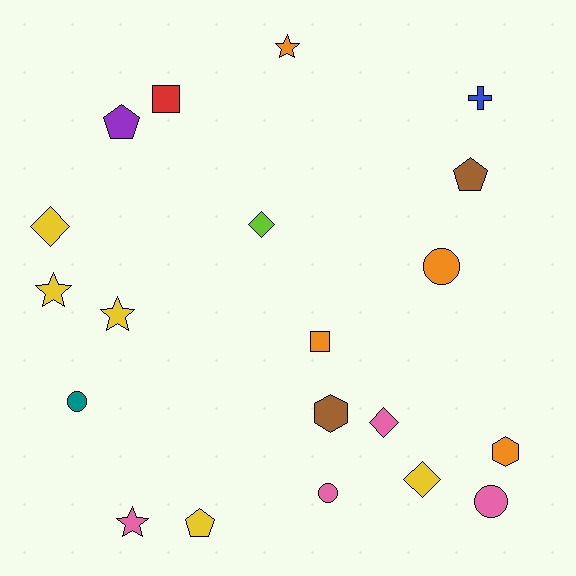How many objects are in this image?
There are 20 objects.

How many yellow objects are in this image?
There are 5 yellow objects.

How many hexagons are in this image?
There are 2 hexagons.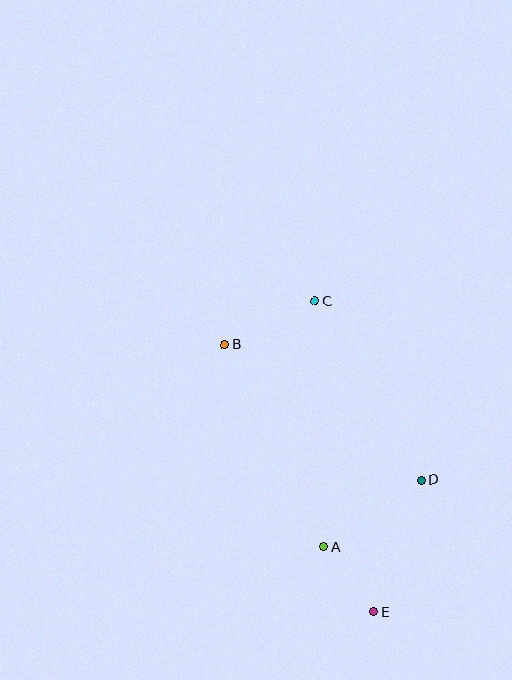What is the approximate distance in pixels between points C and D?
The distance between C and D is approximately 208 pixels.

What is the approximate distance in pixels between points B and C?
The distance between B and C is approximately 100 pixels.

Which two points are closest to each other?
Points A and E are closest to each other.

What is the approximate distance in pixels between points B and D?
The distance between B and D is approximately 239 pixels.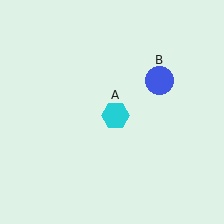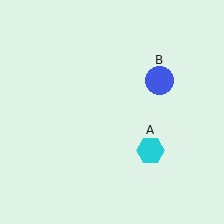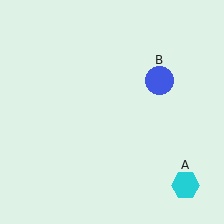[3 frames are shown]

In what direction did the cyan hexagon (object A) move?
The cyan hexagon (object A) moved down and to the right.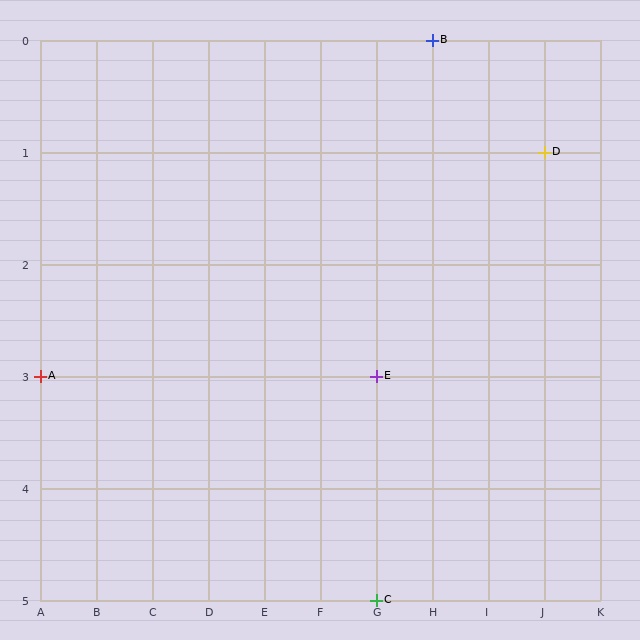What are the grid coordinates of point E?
Point E is at grid coordinates (G, 3).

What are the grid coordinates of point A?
Point A is at grid coordinates (A, 3).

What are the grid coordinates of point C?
Point C is at grid coordinates (G, 5).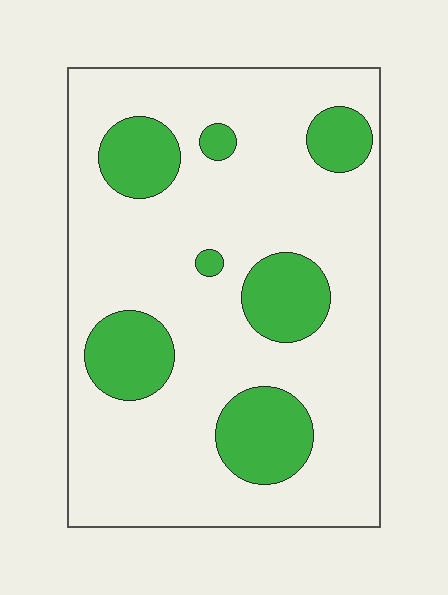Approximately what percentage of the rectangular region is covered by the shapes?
Approximately 20%.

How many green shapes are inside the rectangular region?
7.